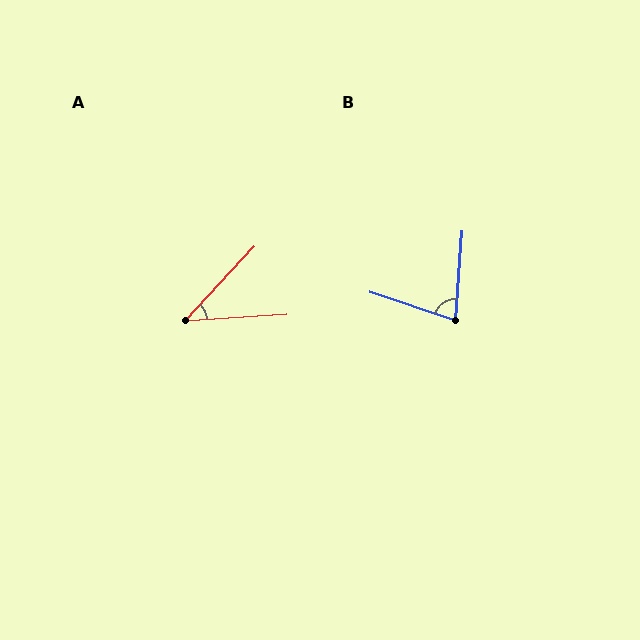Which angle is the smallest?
A, at approximately 43 degrees.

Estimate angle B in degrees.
Approximately 76 degrees.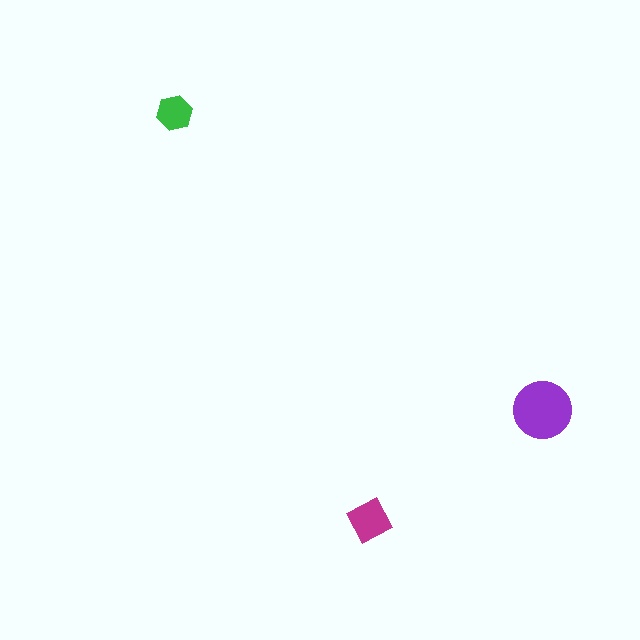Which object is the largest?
The purple circle.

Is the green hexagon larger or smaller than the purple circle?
Smaller.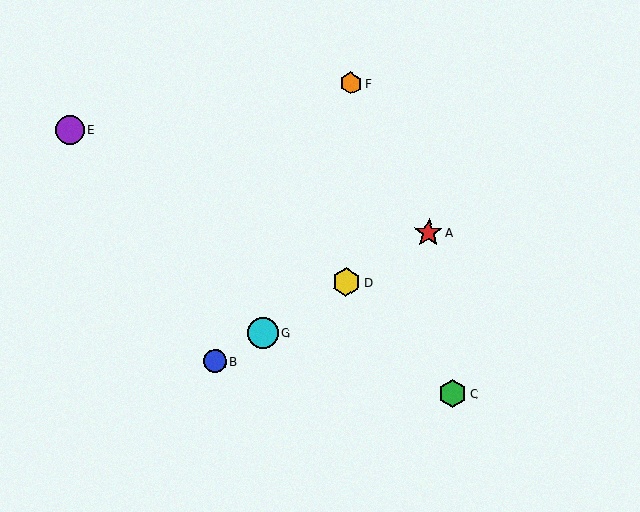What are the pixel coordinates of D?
Object D is at (346, 282).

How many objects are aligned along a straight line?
4 objects (A, B, D, G) are aligned along a straight line.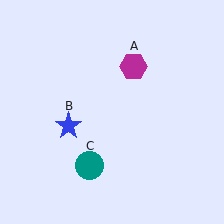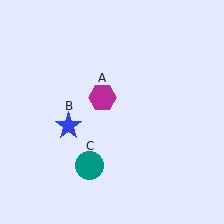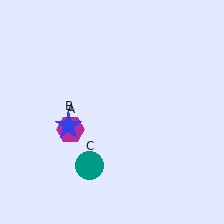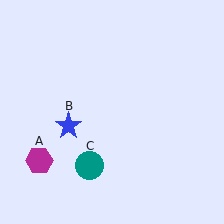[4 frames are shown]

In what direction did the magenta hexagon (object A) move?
The magenta hexagon (object A) moved down and to the left.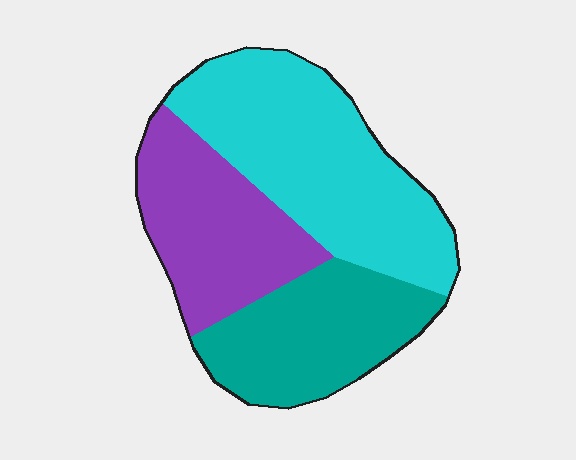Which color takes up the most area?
Cyan, at roughly 45%.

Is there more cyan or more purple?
Cyan.